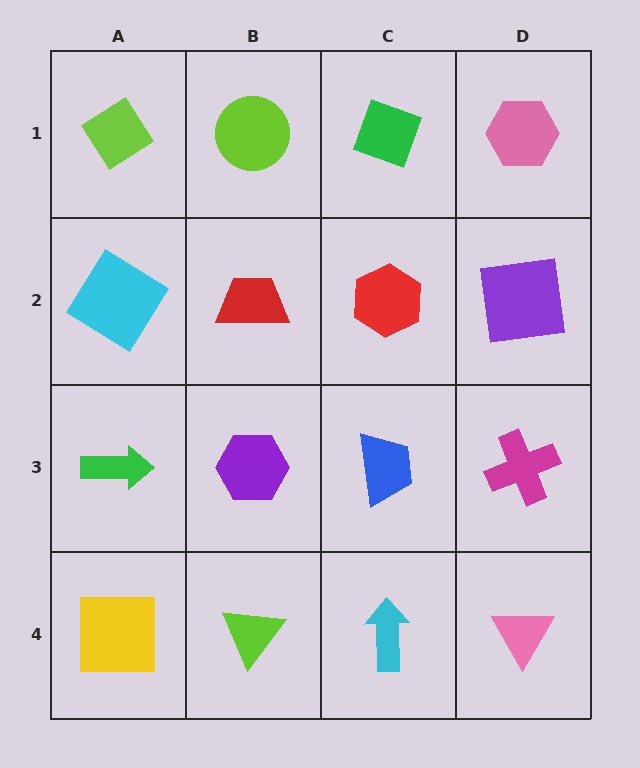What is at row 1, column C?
A green diamond.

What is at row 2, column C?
A red hexagon.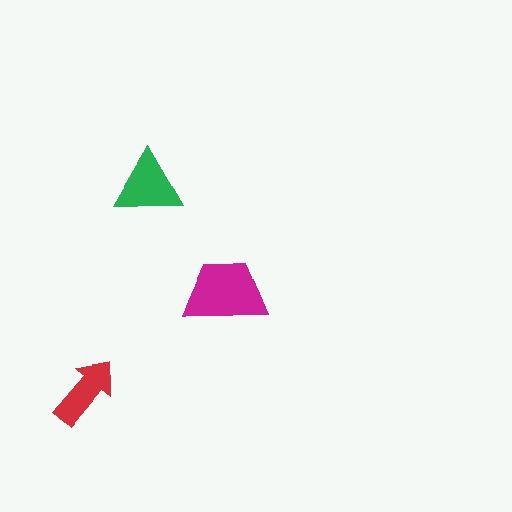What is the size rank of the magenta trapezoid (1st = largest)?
1st.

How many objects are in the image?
There are 3 objects in the image.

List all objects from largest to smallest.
The magenta trapezoid, the green triangle, the red arrow.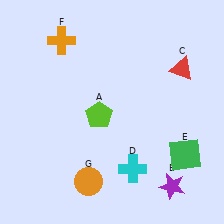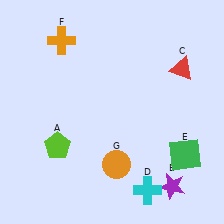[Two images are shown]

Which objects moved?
The objects that moved are: the lime pentagon (A), the cyan cross (D), the orange circle (G).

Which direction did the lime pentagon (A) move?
The lime pentagon (A) moved left.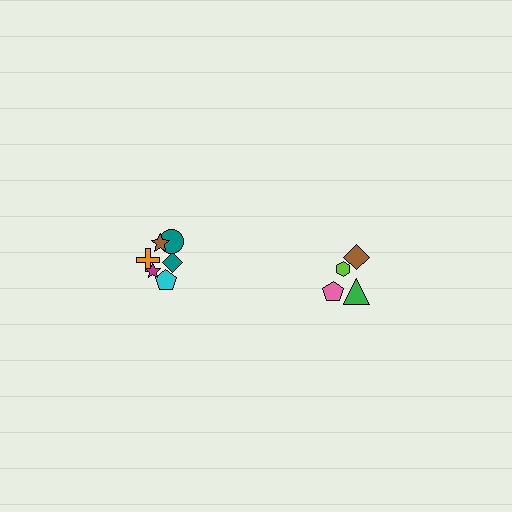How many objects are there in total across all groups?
There are 10 objects.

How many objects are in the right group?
There are 4 objects.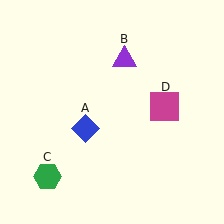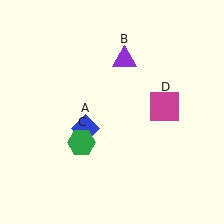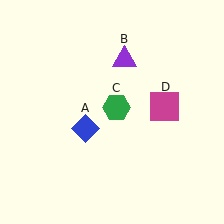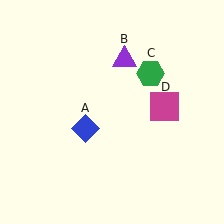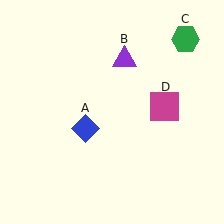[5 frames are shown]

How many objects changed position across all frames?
1 object changed position: green hexagon (object C).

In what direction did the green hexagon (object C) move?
The green hexagon (object C) moved up and to the right.